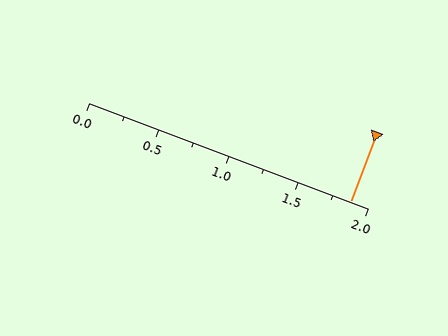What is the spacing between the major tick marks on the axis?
The major ticks are spaced 0.5 apart.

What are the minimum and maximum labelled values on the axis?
The axis runs from 0.0 to 2.0.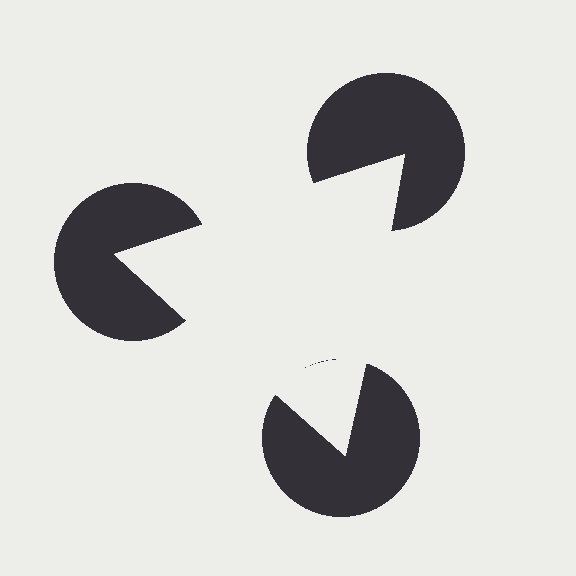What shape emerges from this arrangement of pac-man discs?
An illusory triangle — its edges are inferred from the aligned wedge cuts in the pac-man discs, not physically drawn.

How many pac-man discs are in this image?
There are 3 — one at each vertex of the illusory triangle.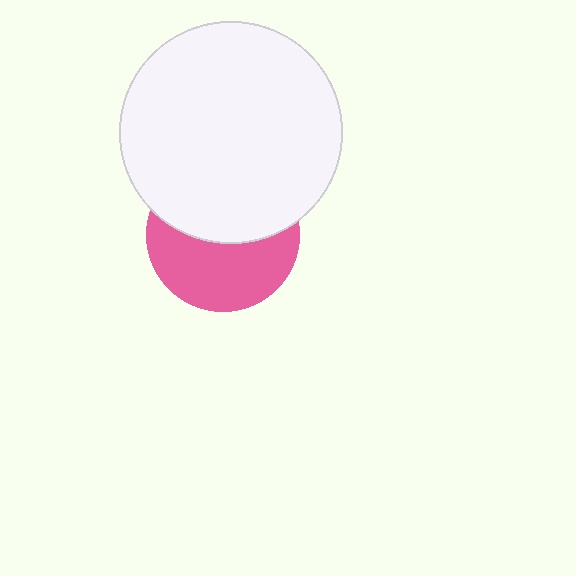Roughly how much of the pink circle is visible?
About half of it is visible (roughly 51%).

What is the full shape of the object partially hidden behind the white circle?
The partially hidden object is a pink circle.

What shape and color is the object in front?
The object in front is a white circle.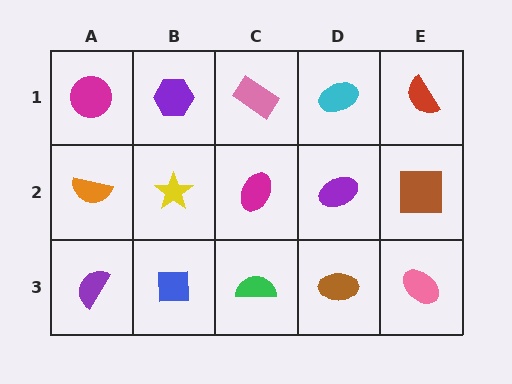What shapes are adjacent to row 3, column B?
A yellow star (row 2, column B), a purple semicircle (row 3, column A), a green semicircle (row 3, column C).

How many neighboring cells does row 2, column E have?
3.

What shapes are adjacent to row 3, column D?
A purple ellipse (row 2, column D), a green semicircle (row 3, column C), a pink ellipse (row 3, column E).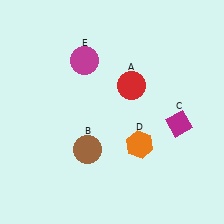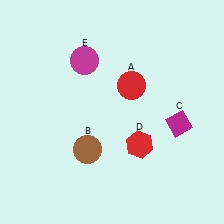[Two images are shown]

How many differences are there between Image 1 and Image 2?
There is 1 difference between the two images.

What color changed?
The hexagon (D) changed from orange in Image 1 to red in Image 2.